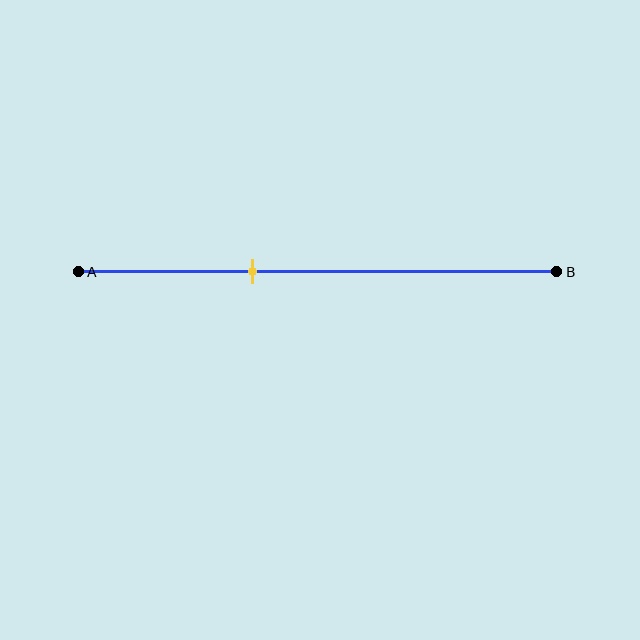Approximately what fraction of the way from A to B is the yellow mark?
The yellow mark is approximately 35% of the way from A to B.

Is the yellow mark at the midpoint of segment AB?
No, the mark is at about 35% from A, not at the 50% midpoint.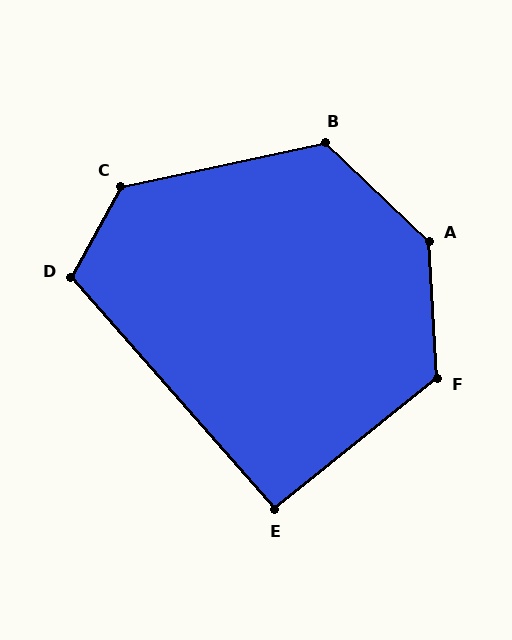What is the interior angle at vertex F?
Approximately 126 degrees (obtuse).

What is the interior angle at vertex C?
Approximately 131 degrees (obtuse).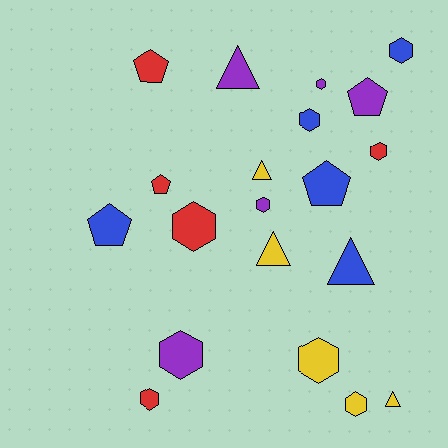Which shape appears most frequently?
Hexagon, with 10 objects.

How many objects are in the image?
There are 20 objects.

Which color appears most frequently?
Yellow, with 5 objects.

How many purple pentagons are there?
There is 1 purple pentagon.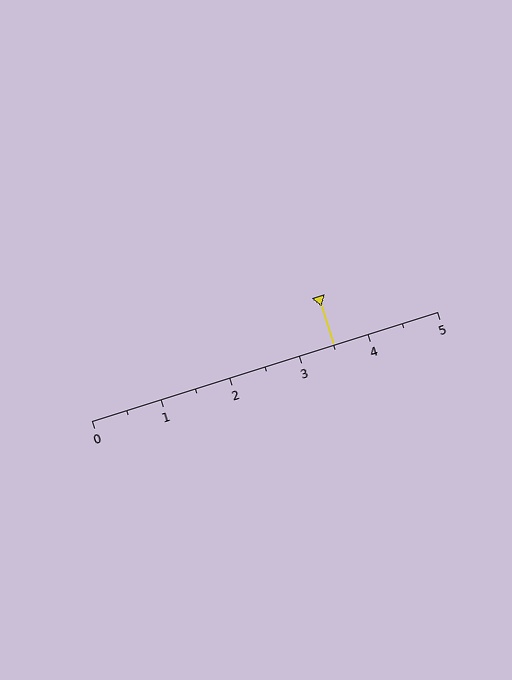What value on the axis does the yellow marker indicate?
The marker indicates approximately 3.5.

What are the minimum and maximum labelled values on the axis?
The axis runs from 0 to 5.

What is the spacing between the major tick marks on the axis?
The major ticks are spaced 1 apart.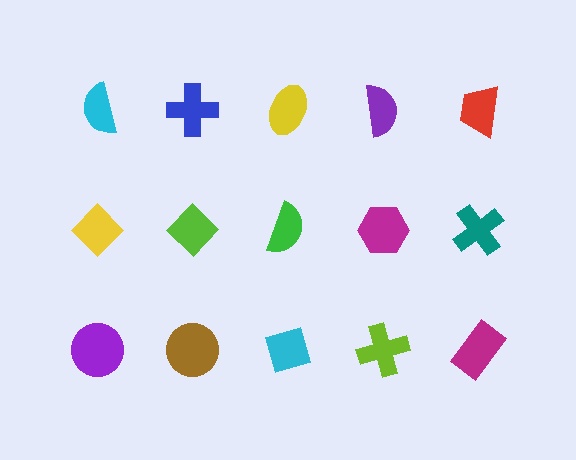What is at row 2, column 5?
A teal cross.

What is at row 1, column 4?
A purple semicircle.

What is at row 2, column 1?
A yellow diamond.